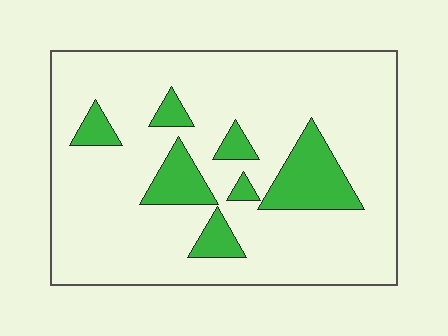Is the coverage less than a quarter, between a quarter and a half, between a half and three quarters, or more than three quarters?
Less than a quarter.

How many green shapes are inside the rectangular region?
7.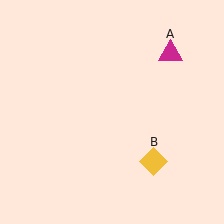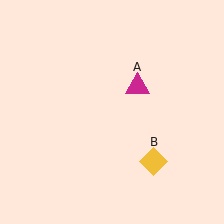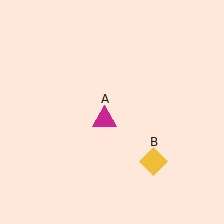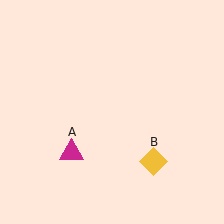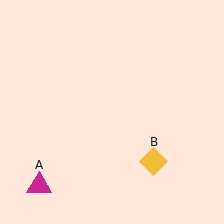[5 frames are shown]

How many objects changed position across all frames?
1 object changed position: magenta triangle (object A).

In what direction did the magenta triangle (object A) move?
The magenta triangle (object A) moved down and to the left.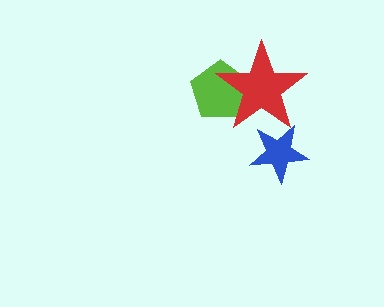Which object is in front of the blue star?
The red star is in front of the blue star.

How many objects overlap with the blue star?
1 object overlaps with the blue star.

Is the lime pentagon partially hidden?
Yes, it is partially covered by another shape.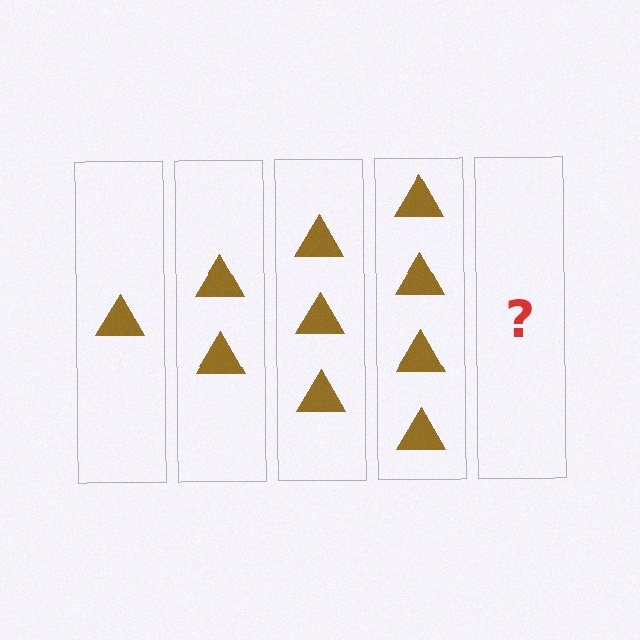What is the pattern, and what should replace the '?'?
The pattern is that each step adds one more triangle. The '?' should be 5 triangles.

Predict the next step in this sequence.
The next step is 5 triangles.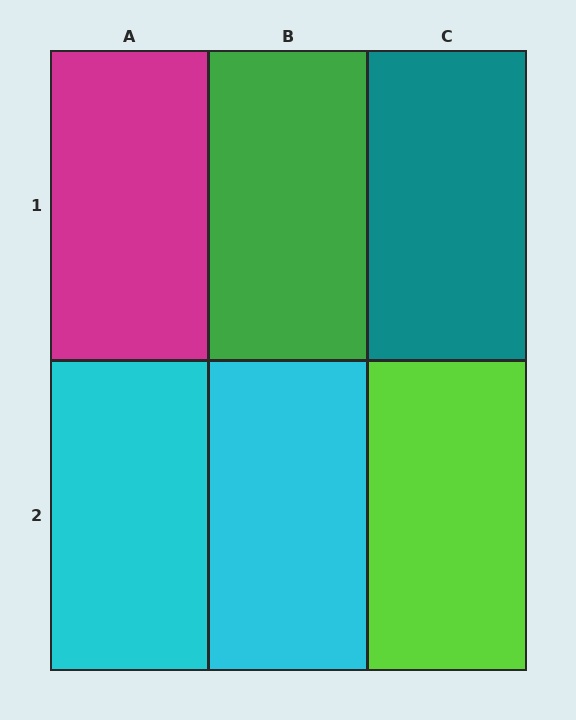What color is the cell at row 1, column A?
Magenta.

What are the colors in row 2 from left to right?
Cyan, cyan, lime.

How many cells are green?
1 cell is green.